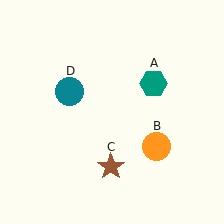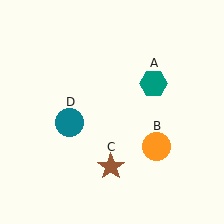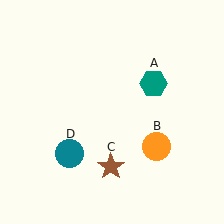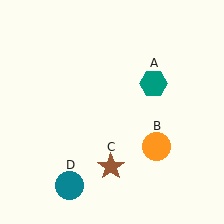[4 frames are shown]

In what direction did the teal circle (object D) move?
The teal circle (object D) moved down.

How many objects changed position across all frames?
1 object changed position: teal circle (object D).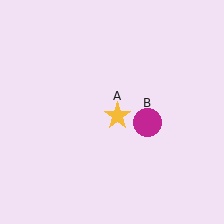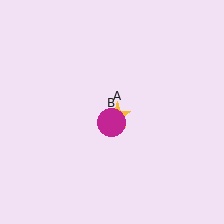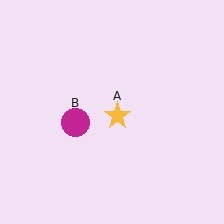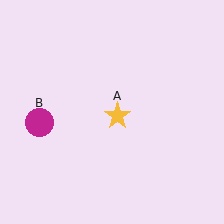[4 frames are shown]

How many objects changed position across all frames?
1 object changed position: magenta circle (object B).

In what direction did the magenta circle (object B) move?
The magenta circle (object B) moved left.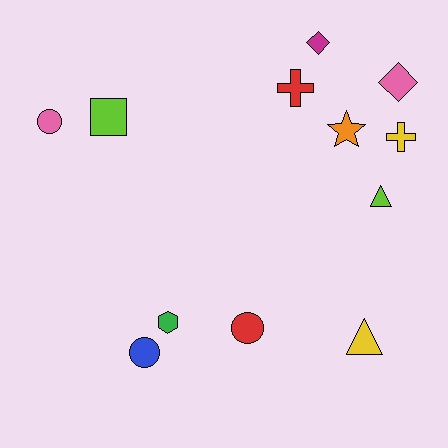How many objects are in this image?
There are 12 objects.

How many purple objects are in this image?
There are no purple objects.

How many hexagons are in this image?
There is 1 hexagon.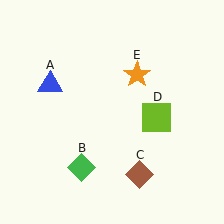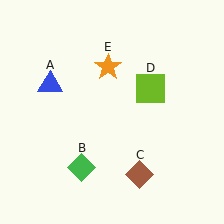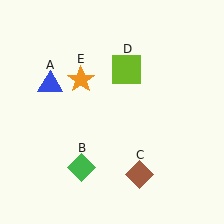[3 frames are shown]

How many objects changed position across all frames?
2 objects changed position: lime square (object D), orange star (object E).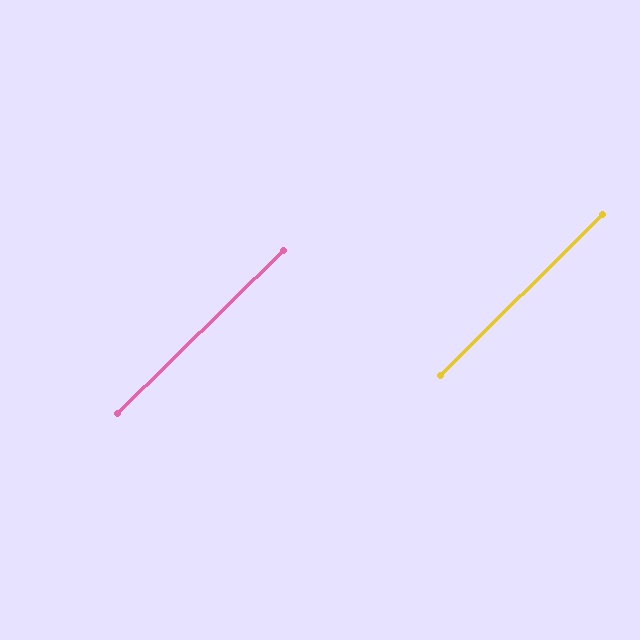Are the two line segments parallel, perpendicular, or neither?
Parallel — their directions differ by only 0.1°.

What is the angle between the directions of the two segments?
Approximately 0 degrees.